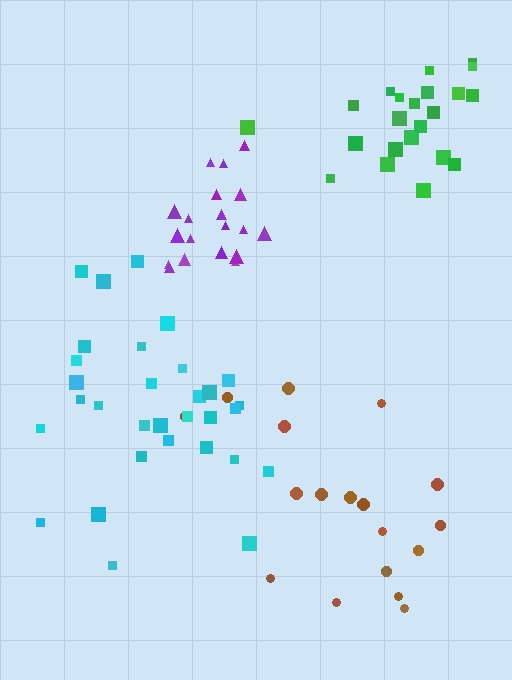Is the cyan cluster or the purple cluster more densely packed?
Purple.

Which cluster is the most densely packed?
Purple.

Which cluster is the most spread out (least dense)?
Brown.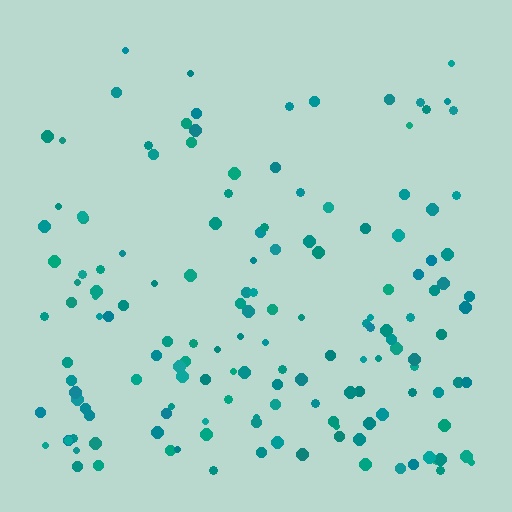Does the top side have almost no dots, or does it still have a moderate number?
Still a moderate number, just noticeably fewer than the bottom.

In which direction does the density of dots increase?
From top to bottom, with the bottom side densest.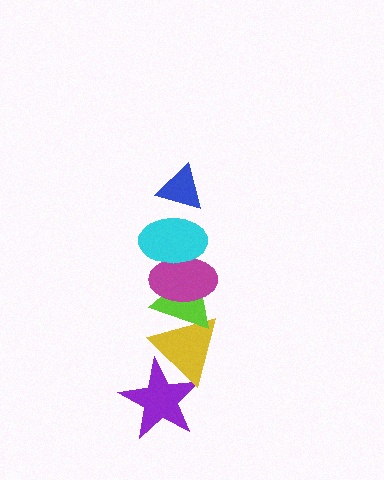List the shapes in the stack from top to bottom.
From top to bottom: the blue triangle, the cyan ellipse, the magenta ellipse, the lime triangle, the yellow triangle, the purple star.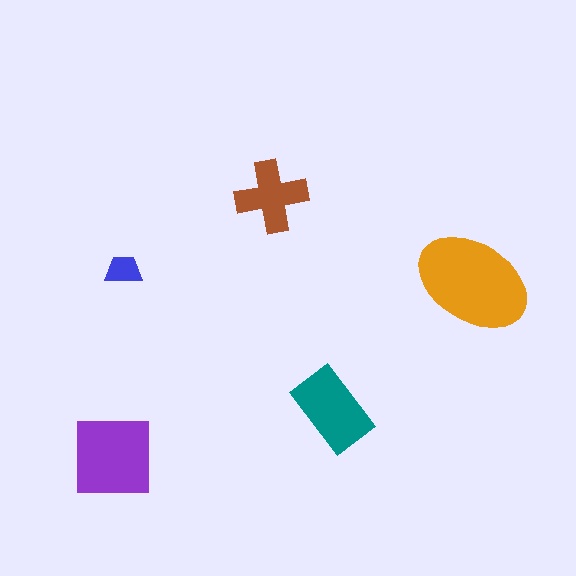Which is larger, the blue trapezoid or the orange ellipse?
The orange ellipse.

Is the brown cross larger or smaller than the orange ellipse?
Smaller.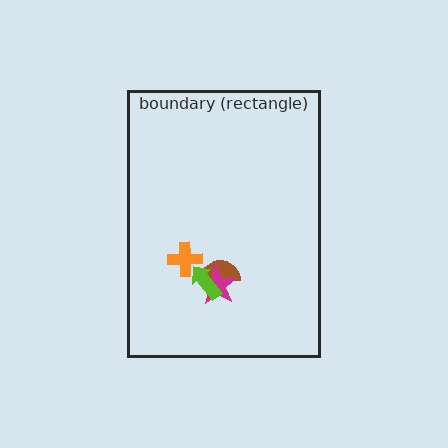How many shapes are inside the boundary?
4 inside, 0 outside.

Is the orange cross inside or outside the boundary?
Inside.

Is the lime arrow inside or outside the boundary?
Inside.